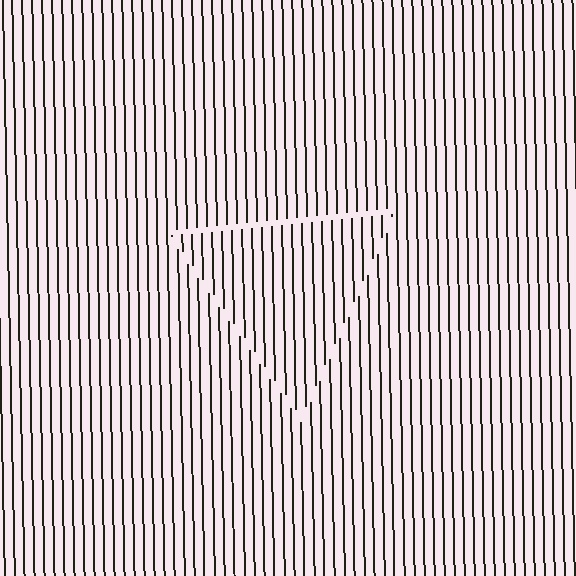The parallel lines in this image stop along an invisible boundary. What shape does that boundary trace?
An illusory triangle. The interior of the shape contains the same grating, shifted by half a period — the contour is defined by the phase discontinuity where line-ends from the inner and outer gratings abut.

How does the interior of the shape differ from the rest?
The interior of the shape contains the same grating, shifted by half a period — the contour is defined by the phase discontinuity where line-ends from the inner and outer gratings abut.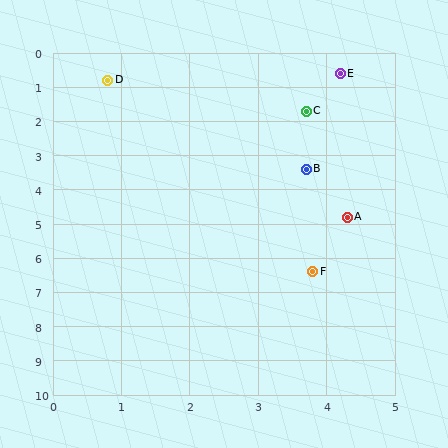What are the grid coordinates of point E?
Point E is at approximately (4.2, 0.6).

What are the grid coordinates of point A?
Point A is at approximately (4.3, 4.8).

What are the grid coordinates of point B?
Point B is at approximately (3.7, 3.4).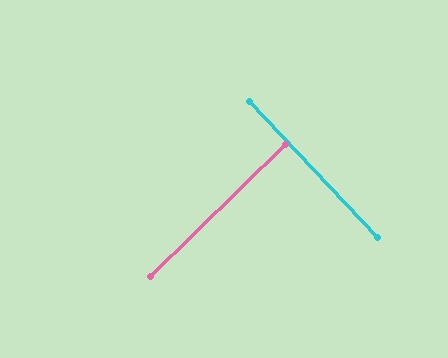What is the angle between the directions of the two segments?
Approximately 89 degrees.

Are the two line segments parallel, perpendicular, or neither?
Perpendicular — they meet at approximately 89°.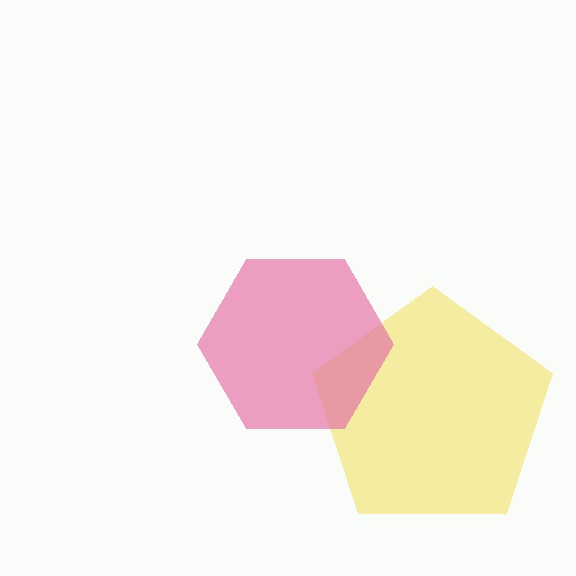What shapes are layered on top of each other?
The layered shapes are: a yellow pentagon, a pink hexagon.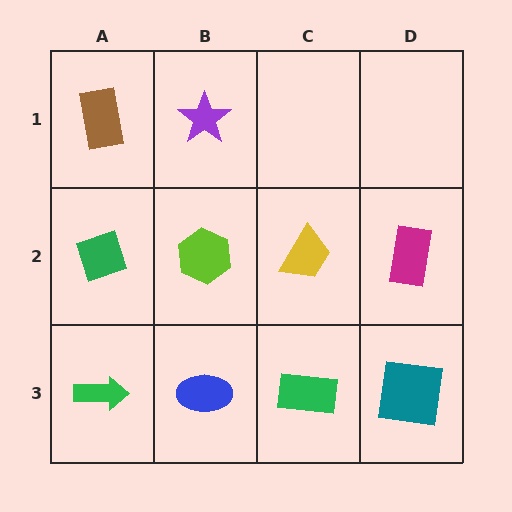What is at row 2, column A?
A green diamond.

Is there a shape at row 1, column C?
No, that cell is empty.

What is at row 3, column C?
A green rectangle.